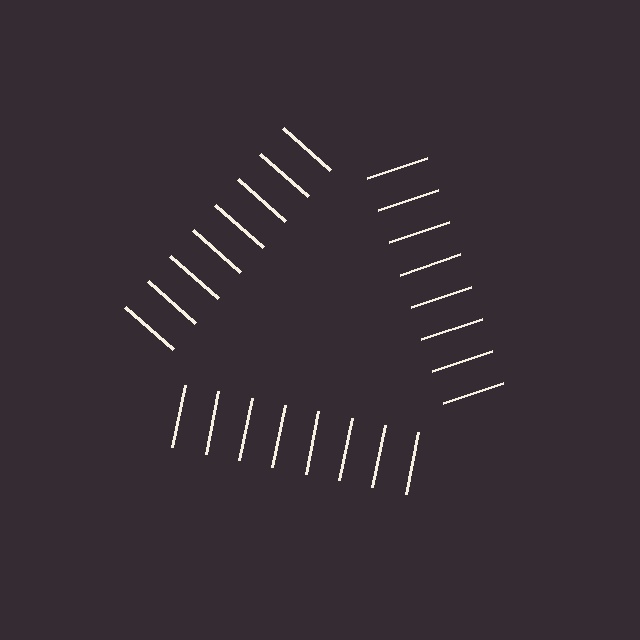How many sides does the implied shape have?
3 sides — the line-ends trace a triangle.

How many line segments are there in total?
24 — 8 along each of the 3 edges.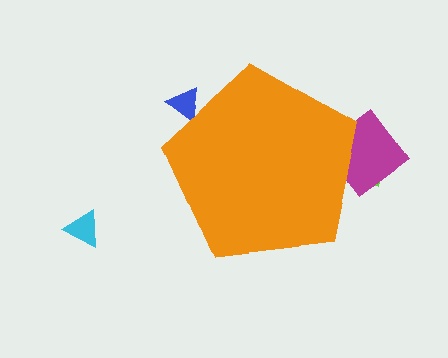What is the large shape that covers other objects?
An orange pentagon.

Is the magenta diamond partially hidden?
Yes, the magenta diamond is partially hidden behind the orange pentagon.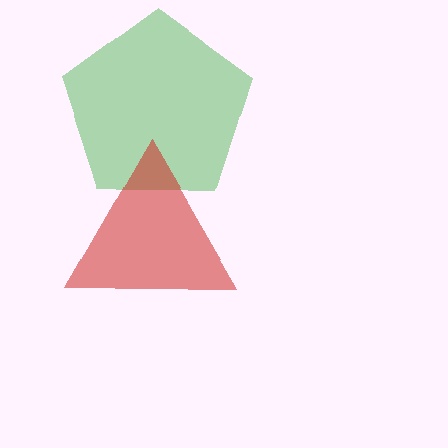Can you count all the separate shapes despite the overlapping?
Yes, there are 2 separate shapes.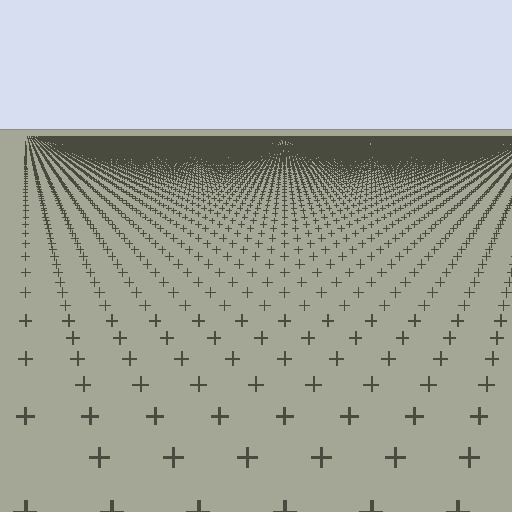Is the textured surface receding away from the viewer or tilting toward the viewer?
The surface is receding away from the viewer. Texture elements get smaller and denser toward the top.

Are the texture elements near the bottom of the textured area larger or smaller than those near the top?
Larger. Near the bottom, elements are closer to the viewer and appear at a bigger on-screen size.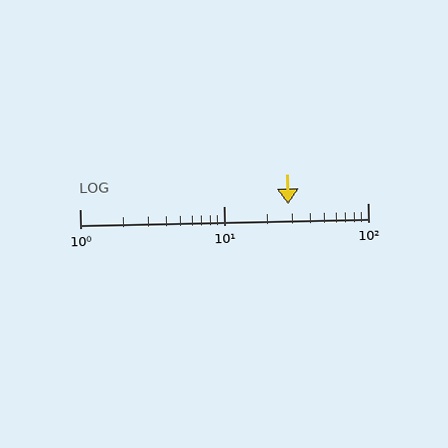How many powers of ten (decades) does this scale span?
The scale spans 2 decades, from 1 to 100.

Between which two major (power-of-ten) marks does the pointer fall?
The pointer is between 10 and 100.